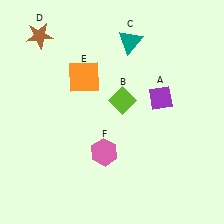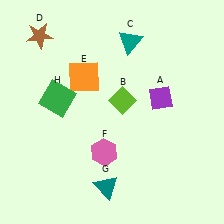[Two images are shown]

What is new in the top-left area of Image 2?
A green square (H) was added in the top-left area of Image 2.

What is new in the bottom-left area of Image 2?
A teal triangle (G) was added in the bottom-left area of Image 2.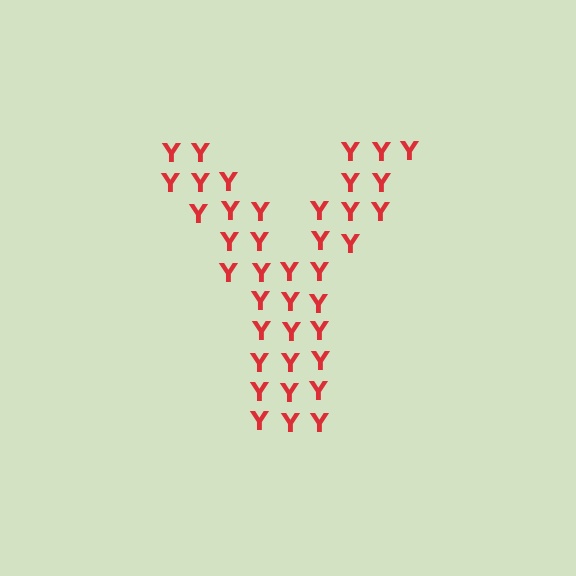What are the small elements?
The small elements are letter Y's.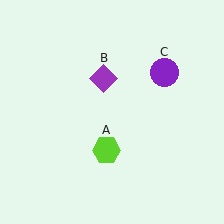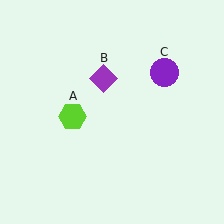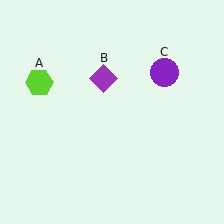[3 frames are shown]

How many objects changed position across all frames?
1 object changed position: lime hexagon (object A).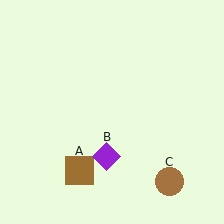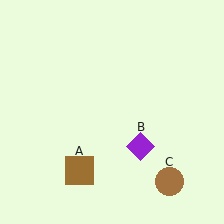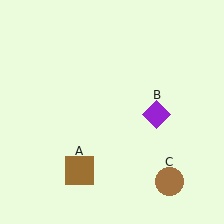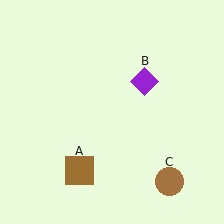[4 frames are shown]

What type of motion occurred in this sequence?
The purple diamond (object B) rotated counterclockwise around the center of the scene.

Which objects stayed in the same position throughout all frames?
Brown square (object A) and brown circle (object C) remained stationary.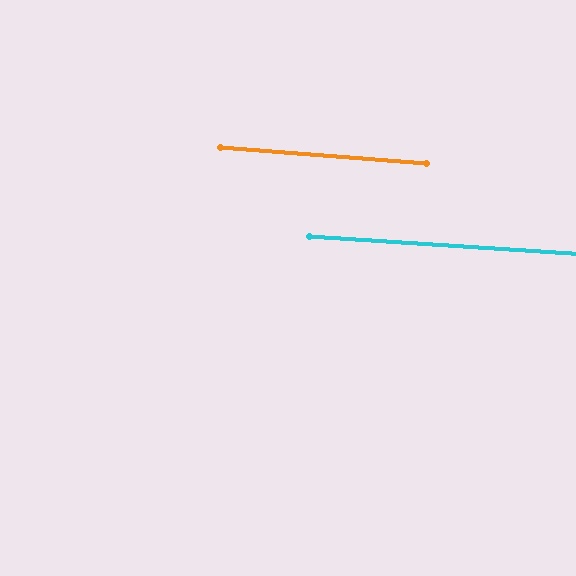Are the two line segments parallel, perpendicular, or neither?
Parallel — their directions differ by only 0.5°.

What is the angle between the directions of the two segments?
Approximately 1 degree.